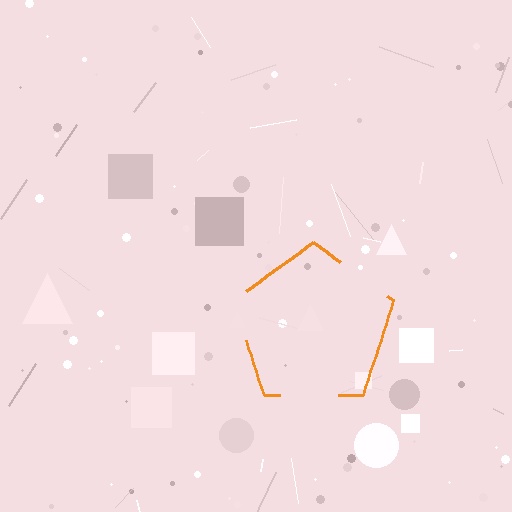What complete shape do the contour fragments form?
The contour fragments form a pentagon.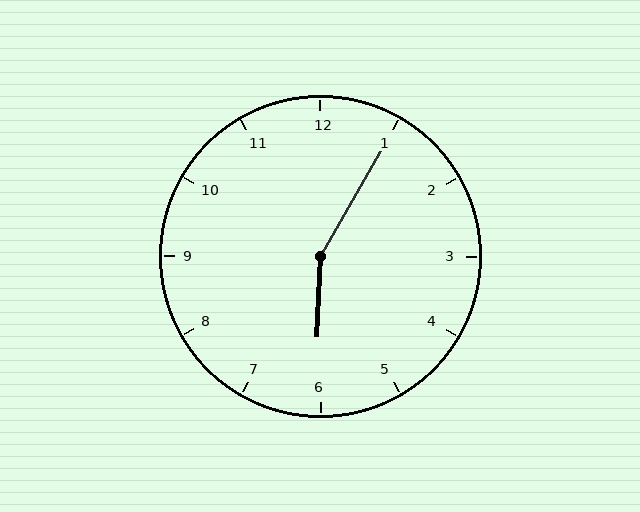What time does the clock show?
6:05.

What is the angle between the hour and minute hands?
Approximately 152 degrees.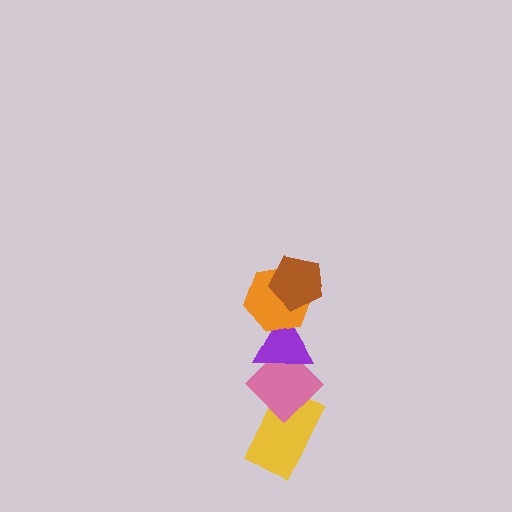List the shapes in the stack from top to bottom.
From top to bottom: the brown pentagon, the orange hexagon, the purple triangle, the pink diamond, the yellow rectangle.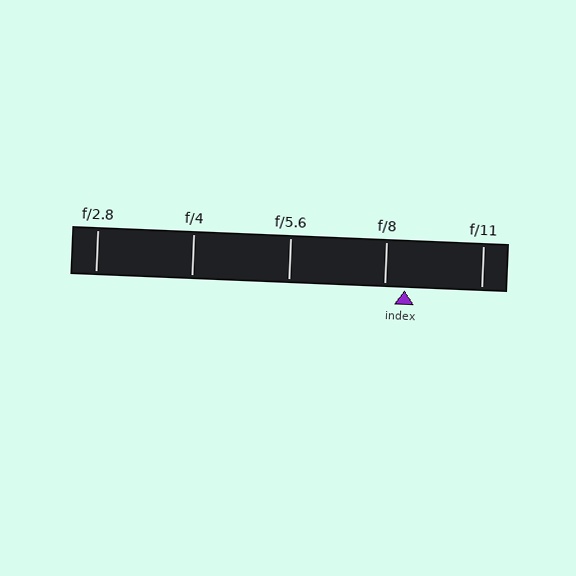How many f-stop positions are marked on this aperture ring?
There are 5 f-stop positions marked.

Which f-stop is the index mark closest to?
The index mark is closest to f/8.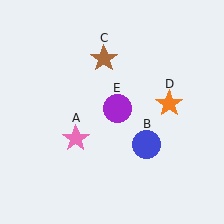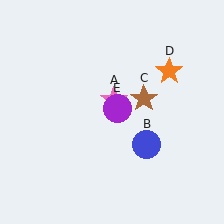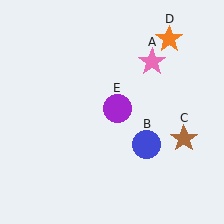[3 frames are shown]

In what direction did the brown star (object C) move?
The brown star (object C) moved down and to the right.